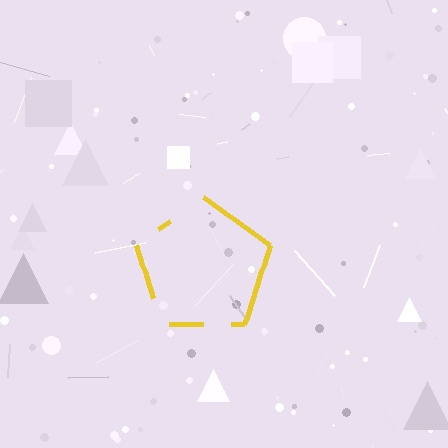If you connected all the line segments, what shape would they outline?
They would outline a pentagon.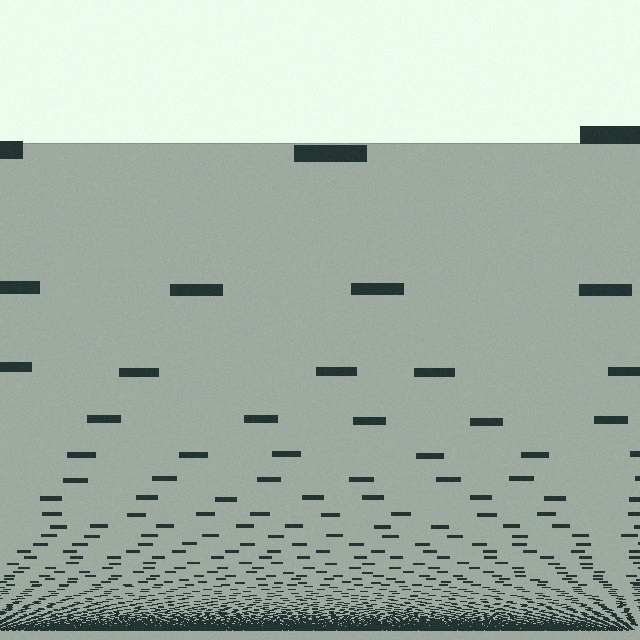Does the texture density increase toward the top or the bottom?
Density increases toward the bottom.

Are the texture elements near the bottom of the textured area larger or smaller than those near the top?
Smaller. The gradient is inverted — elements near the bottom are smaller and denser.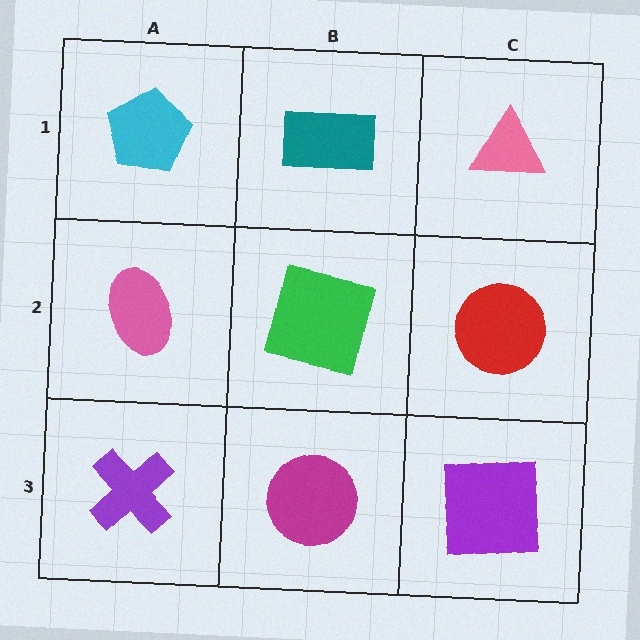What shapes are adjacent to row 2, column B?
A teal rectangle (row 1, column B), a magenta circle (row 3, column B), a pink ellipse (row 2, column A), a red circle (row 2, column C).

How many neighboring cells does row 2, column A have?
3.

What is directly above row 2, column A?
A cyan pentagon.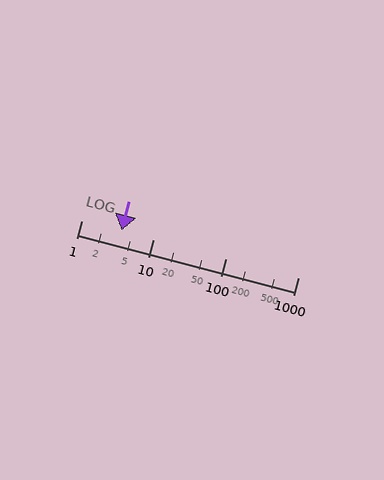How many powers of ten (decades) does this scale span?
The scale spans 3 decades, from 1 to 1000.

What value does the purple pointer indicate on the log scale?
The pointer indicates approximately 3.6.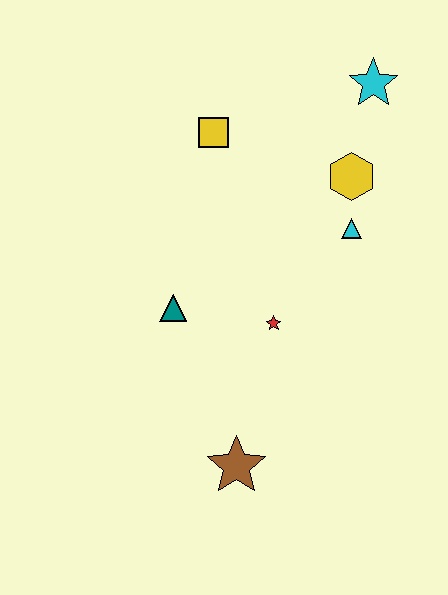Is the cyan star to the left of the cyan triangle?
No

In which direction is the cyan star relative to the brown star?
The cyan star is above the brown star.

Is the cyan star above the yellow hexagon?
Yes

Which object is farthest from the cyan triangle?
The brown star is farthest from the cyan triangle.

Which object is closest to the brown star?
The red star is closest to the brown star.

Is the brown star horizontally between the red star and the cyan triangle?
No